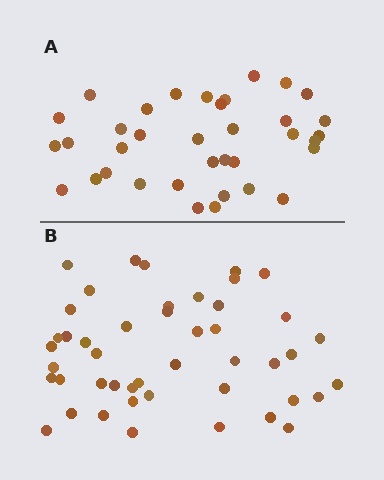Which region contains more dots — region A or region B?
Region B (the bottom region) has more dots.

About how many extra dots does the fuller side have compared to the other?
Region B has roughly 10 or so more dots than region A.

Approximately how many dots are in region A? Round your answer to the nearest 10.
About 40 dots. (The exact count is 36, which rounds to 40.)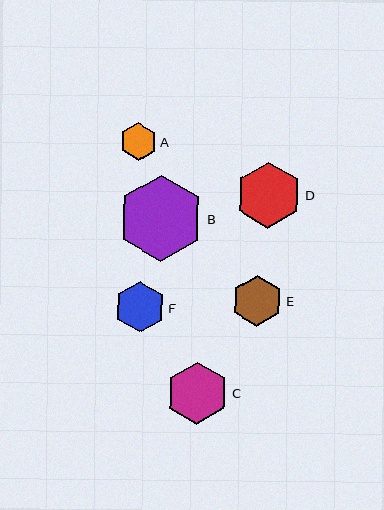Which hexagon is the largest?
Hexagon B is the largest with a size of approximately 86 pixels.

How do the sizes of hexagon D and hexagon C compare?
Hexagon D and hexagon C are approximately the same size.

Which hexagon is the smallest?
Hexagon A is the smallest with a size of approximately 38 pixels.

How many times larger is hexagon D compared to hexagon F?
Hexagon D is approximately 1.3 times the size of hexagon F.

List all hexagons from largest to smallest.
From largest to smallest: B, D, C, F, E, A.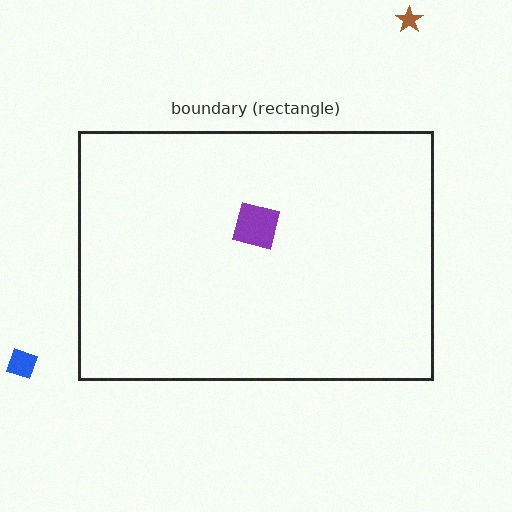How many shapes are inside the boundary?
1 inside, 2 outside.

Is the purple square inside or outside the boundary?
Inside.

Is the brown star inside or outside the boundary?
Outside.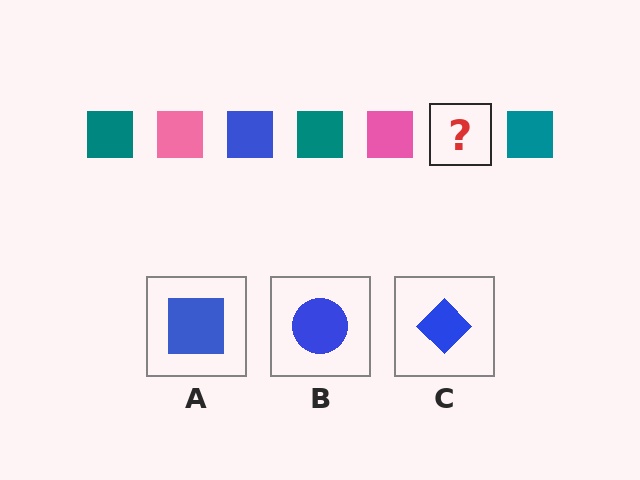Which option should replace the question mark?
Option A.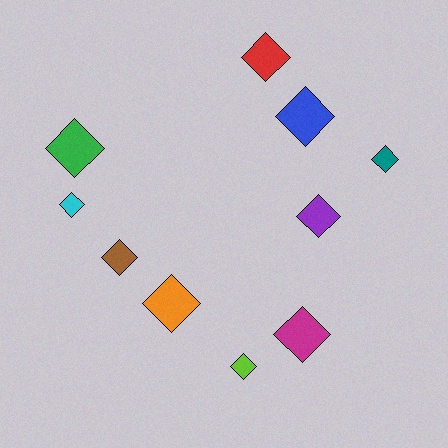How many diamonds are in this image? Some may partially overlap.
There are 10 diamonds.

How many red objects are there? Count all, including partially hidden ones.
There is 1 red object.